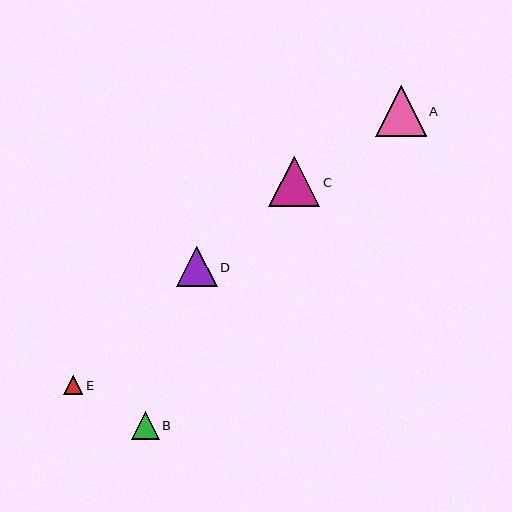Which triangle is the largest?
Triangle A is the largest with a size of approximately 51 pixels.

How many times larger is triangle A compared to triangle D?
Triangle A is approximately 1.3 times the size of triangle D.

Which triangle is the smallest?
Triangle E is the smallest with a size of approximately 19 pixels.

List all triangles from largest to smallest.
From largest to smallest: A, C, D, B, E.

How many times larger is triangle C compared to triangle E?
Triangle C is approximately 2.7 times the size of triangle E.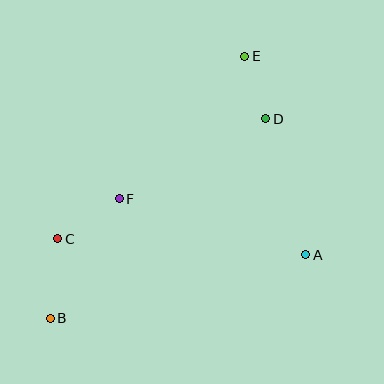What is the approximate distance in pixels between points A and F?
The distance between A and F is approximately 195 pixels.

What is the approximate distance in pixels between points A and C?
The distance between A and C is approximately 249 pixels.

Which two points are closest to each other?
Points D and E are closest to each other.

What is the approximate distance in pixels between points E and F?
The distance between E and F is approximately 190 pixels.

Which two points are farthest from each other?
Points B and E are farthest from each other.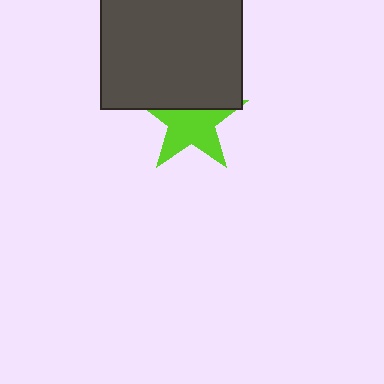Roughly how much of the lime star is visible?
About half of it is visible (roughly 63%).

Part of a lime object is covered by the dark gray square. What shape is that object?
It is a star.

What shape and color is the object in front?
The object in front is a dark gray square.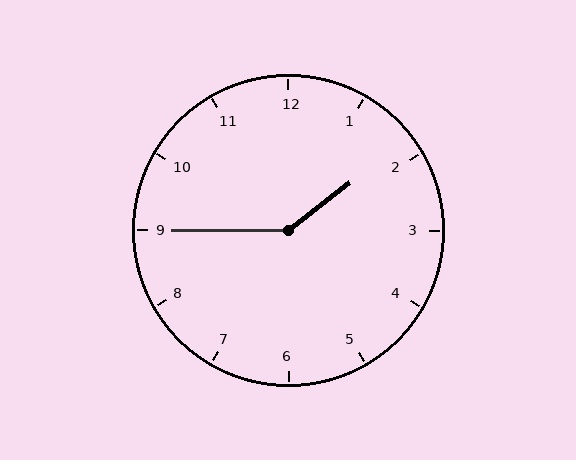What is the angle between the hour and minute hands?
Approximately 142 degrees.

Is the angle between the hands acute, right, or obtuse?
It is obtuse.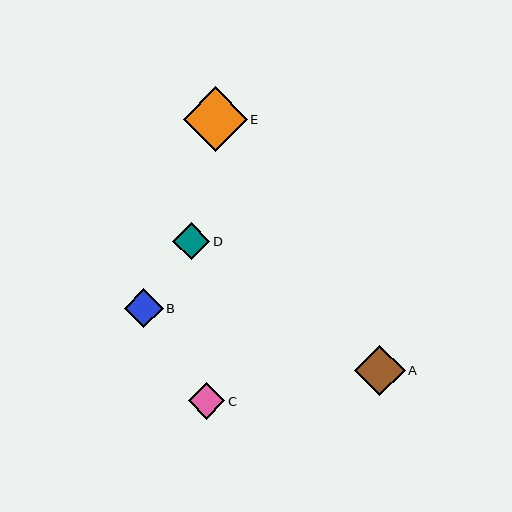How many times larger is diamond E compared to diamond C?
Diamond E is approximately 1.8 times the size of diamond C.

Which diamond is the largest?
Diamond E is the largest with a size of approximately 64 pixels.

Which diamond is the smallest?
Diamond C is the smallest with a size of approximately 36 pixels.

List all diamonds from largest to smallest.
From largest to smallest: E, A, B, D, C.